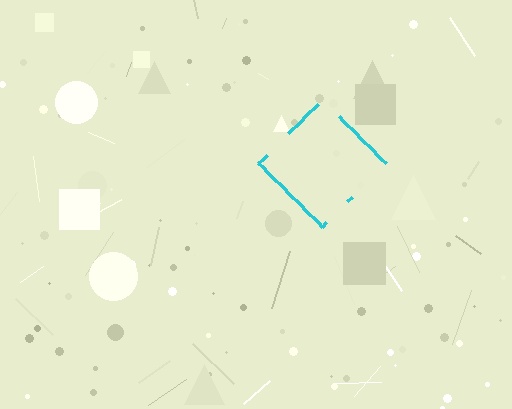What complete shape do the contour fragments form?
The contour fragments form a diamond.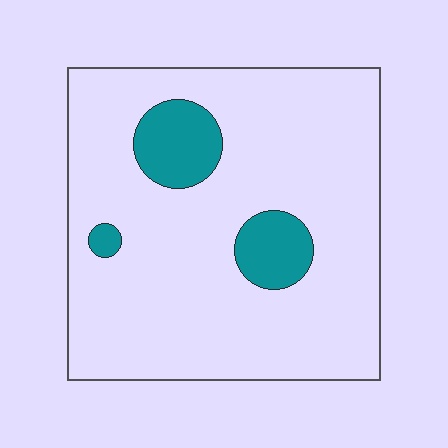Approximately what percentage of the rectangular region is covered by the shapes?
Approximately 10%.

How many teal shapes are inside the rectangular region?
3.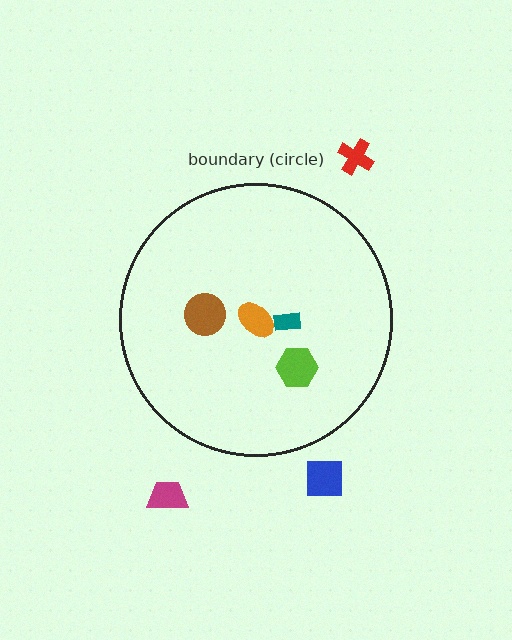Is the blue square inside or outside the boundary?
Outside.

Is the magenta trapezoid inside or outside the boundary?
Outside.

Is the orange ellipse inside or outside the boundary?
Inside.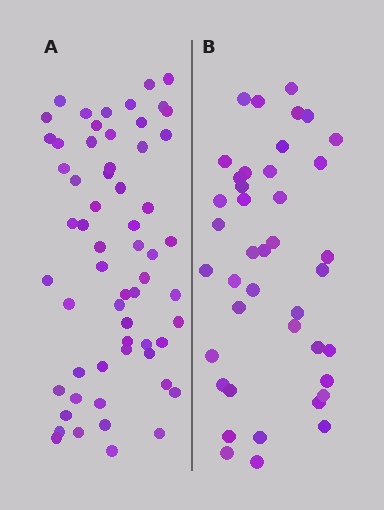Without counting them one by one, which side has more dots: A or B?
Region A (the left region) has more dots.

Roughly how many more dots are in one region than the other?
Region A has approximately 20 more dots than region B.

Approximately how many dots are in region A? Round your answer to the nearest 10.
About 60 dots.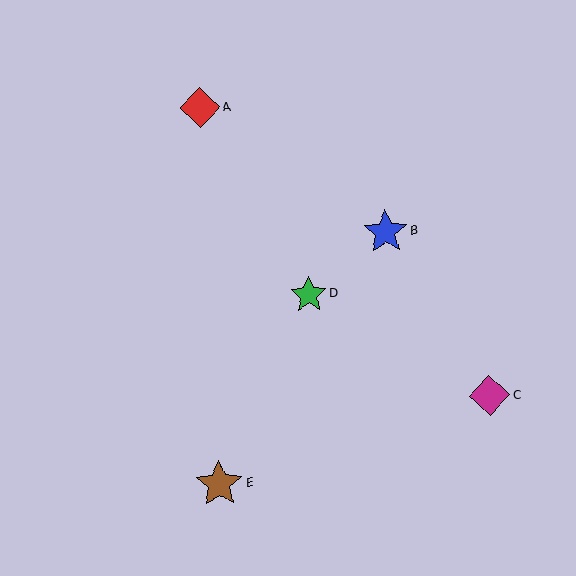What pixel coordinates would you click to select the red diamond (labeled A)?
Click at (200, 108) to select the red diamond A.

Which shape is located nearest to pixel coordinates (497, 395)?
The magenta diamond (labeled C) at (490, 396) is nearest to that location.